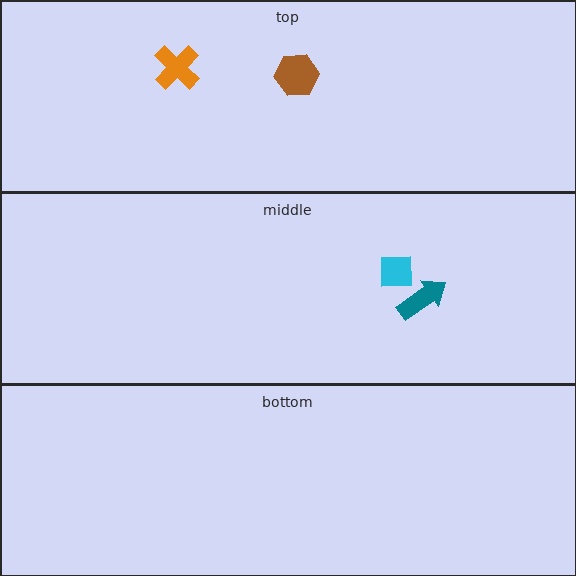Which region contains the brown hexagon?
The top region.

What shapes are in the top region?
The orange cross, the brown hexagon.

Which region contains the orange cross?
The top region.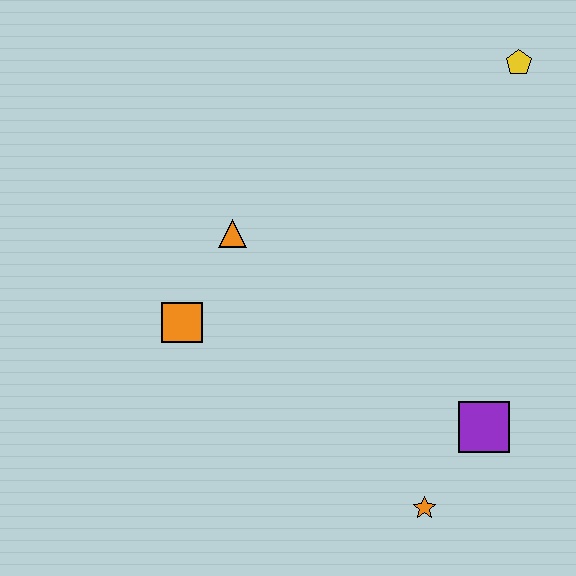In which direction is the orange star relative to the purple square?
The orange star is below the purple square.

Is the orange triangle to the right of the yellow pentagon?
No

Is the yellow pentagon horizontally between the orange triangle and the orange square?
No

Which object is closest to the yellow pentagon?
The orange triangle is closest to the yellow pentagon.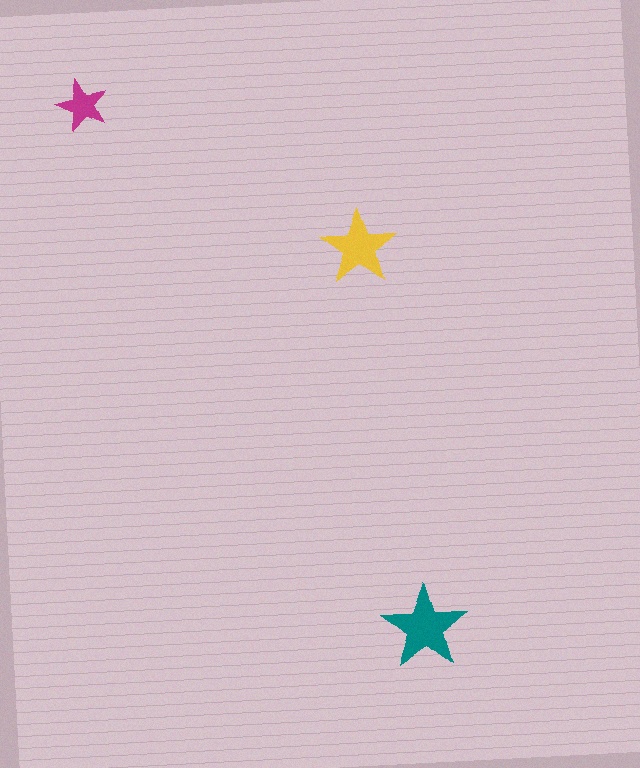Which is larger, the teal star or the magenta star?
The teal one.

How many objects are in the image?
There are 3 objects in the image.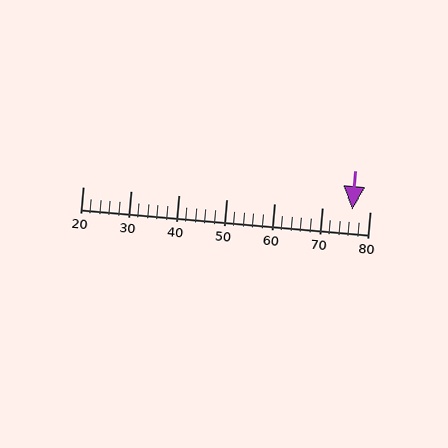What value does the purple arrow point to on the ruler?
The purple arrow points to approximately 76.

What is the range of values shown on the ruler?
The ruler shows values from 20 to 80.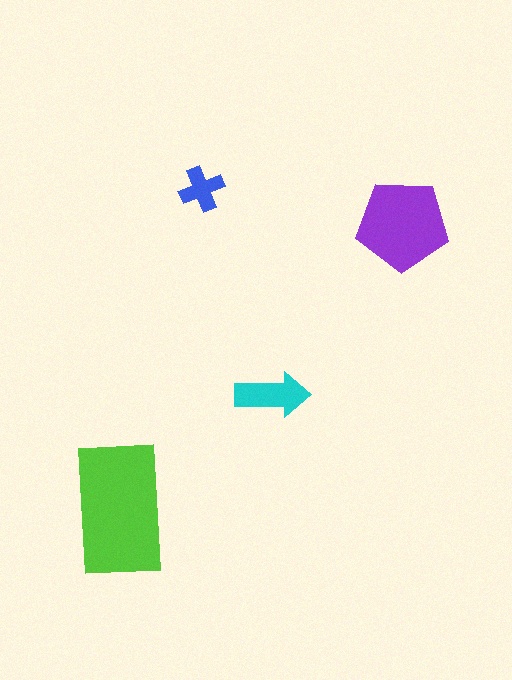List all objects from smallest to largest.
The blue cross, the cyan arrow, the purple pentagon, the lime rectangle.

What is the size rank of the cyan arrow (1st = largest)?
3rd.